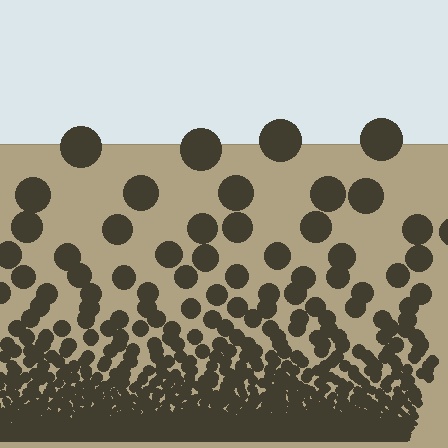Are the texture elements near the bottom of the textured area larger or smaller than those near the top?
Smaller. The gradient is inverted — elements near the bottom are smaller and denser.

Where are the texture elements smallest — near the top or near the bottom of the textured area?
Near the bottom.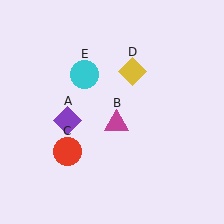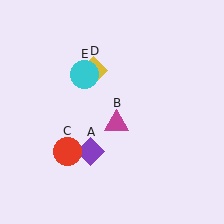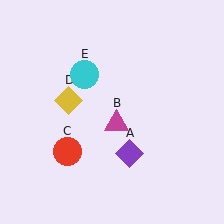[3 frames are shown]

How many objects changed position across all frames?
2 objects changed position: purple diamond (object A), yellow diamond (object D).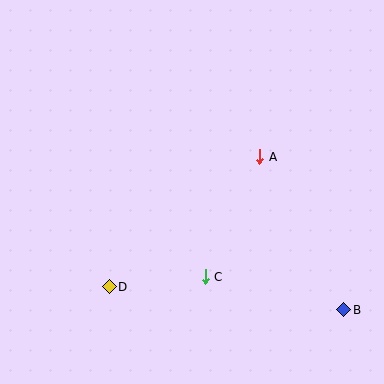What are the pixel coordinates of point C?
Point C is at (205, 277).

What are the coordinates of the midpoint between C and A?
The midpoint between C and A is at (233, 217).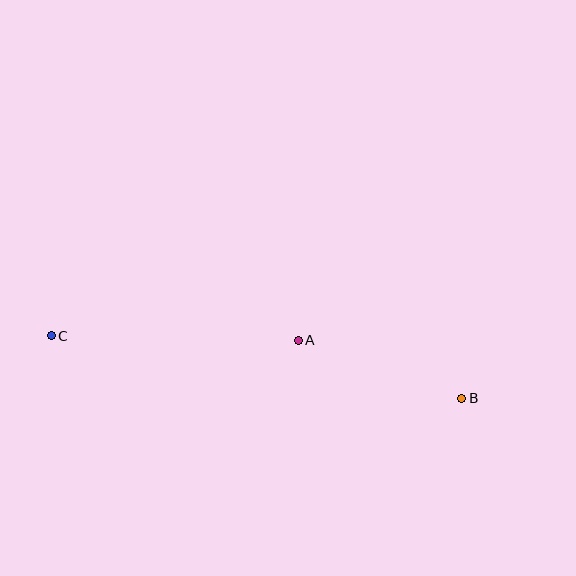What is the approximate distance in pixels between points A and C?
The distance between A and C is approximately 247 pixels.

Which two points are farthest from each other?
Points B and C are farthest from each other.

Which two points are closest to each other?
Points A and B are closest to each other.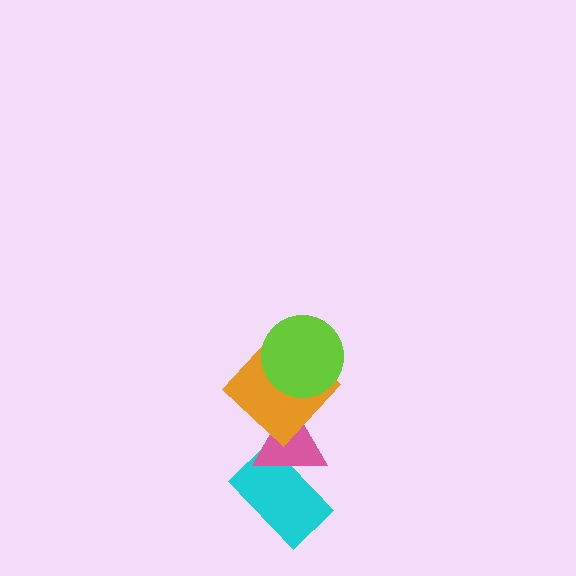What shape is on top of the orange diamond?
The lime circle is on top of the orange diamond.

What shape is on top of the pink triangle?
The orange diamond is on top of the pink triangle.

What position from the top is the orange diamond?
The orange diamond is 2nd from the top.